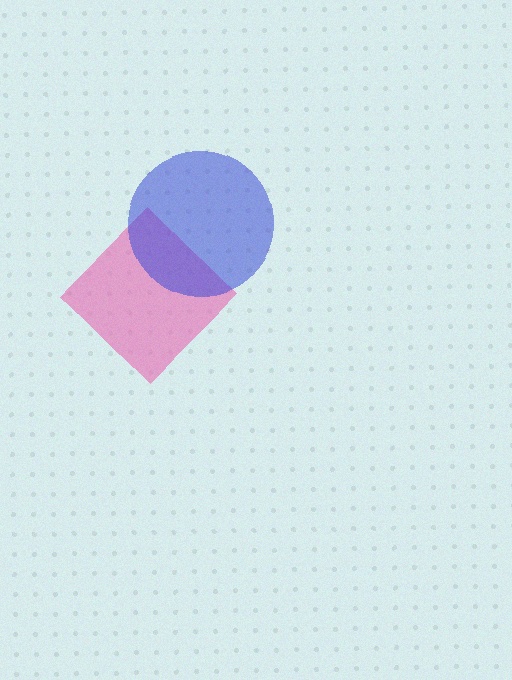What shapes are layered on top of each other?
The layered shapes are: a pink diamond, a blue circle.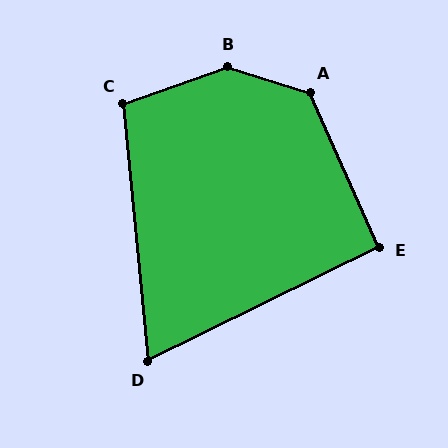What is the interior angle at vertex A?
Approximately 131 degrees (obtuse).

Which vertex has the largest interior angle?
B, at approximately 143 degrees.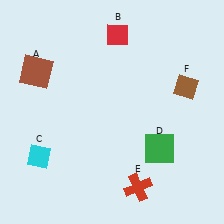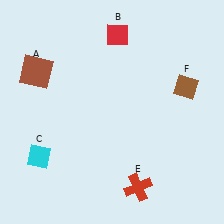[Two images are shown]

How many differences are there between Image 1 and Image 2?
There is 1 difference between the two images.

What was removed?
The green square (D) was removed in Image 2.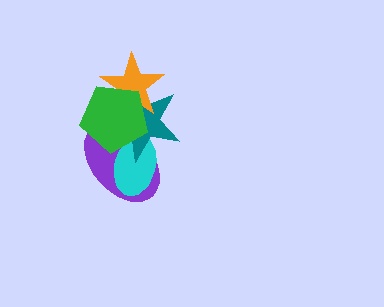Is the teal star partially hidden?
Yes, it is partially covered by another shape.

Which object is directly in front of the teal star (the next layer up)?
The orange star is directly in front of the teal star.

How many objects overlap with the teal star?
4 objects overlap with the teal star.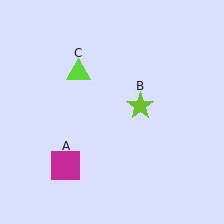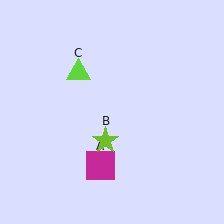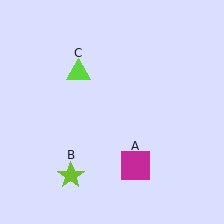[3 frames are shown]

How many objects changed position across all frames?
2 objects changed position: magenta square (object A), lime star (object B).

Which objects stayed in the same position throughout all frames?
Lime triangle (object C) remained stationary.